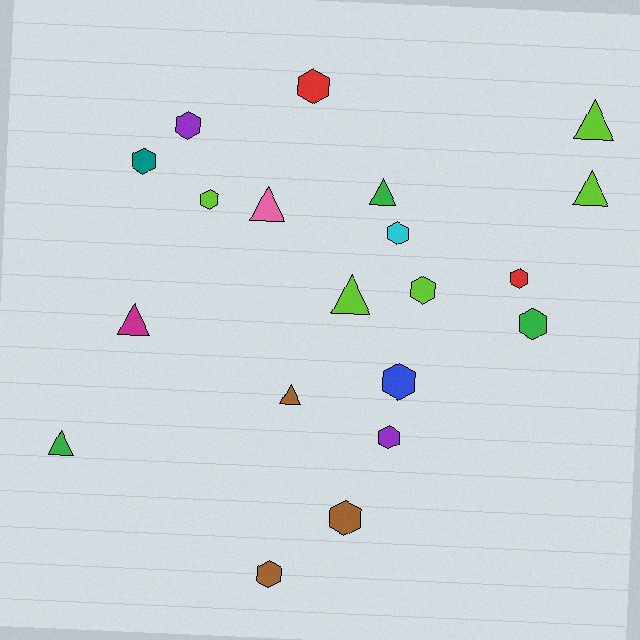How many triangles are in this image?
There are 8 triangles.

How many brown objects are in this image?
There are 3 brown objects.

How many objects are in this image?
There are 20 objects.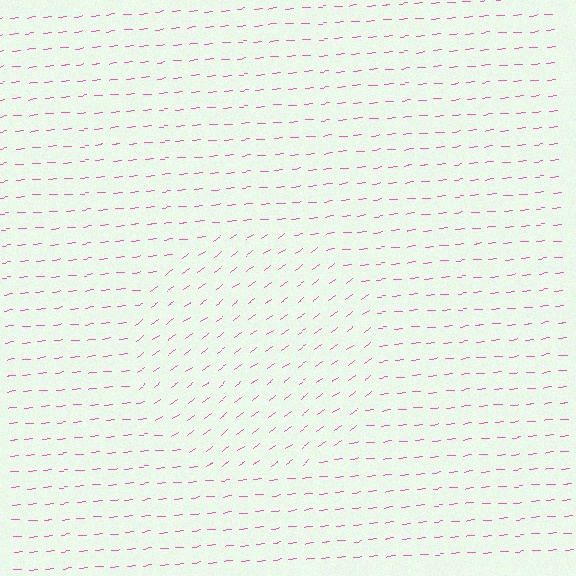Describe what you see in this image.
The image is filled with small pink line segments. A circle region in the image has lines oriented differently from the surrounding lines, creating a visible texture boundary.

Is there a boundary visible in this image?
Yes, there is a texture boundary formed by a change in line orientation.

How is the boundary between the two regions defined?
The boundary is defined purely by a change in line orientation (approximately 31 degrees difference). All lines are the same color and thickness.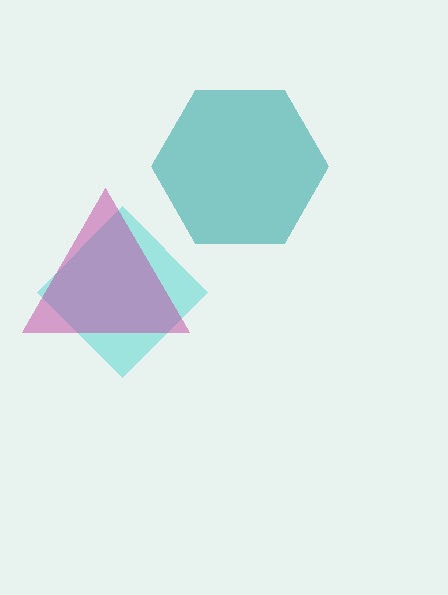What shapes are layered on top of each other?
The layered shapes are: a teal hexagon, a cyan diamond, a magenta triangle.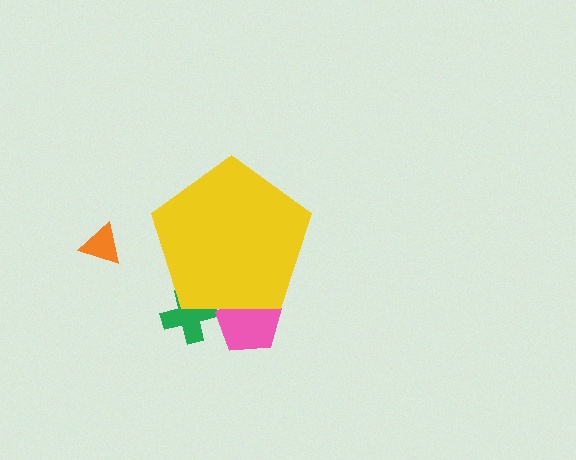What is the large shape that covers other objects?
A yellow pentagon.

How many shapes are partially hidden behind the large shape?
2 shapes are partially hidden.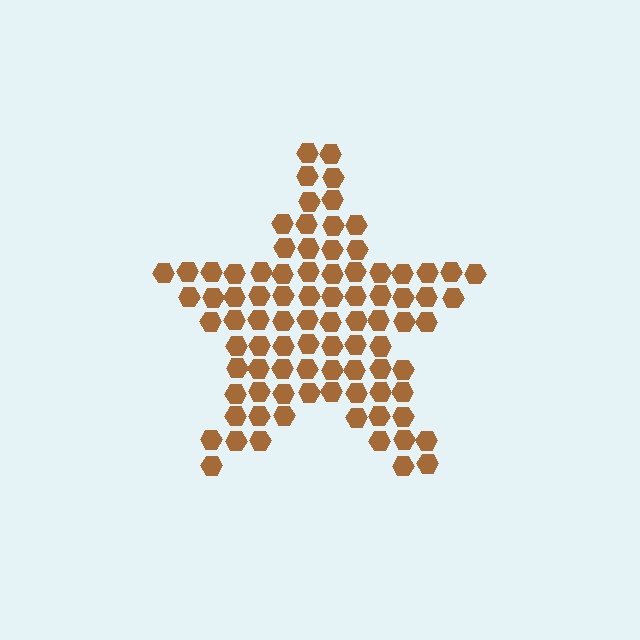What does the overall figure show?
The overall figure shows a star.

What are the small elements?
The small elements are hexagons.